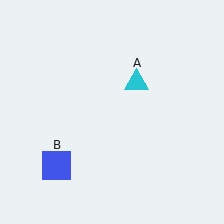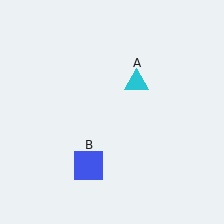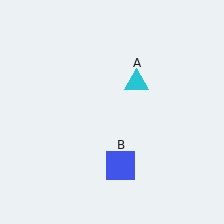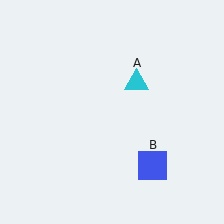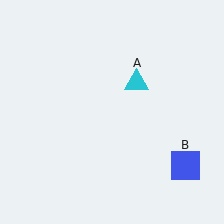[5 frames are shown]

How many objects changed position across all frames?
1 object changed position: blue square (object B).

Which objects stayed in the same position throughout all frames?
Cyan triangle (object A) remained stationary.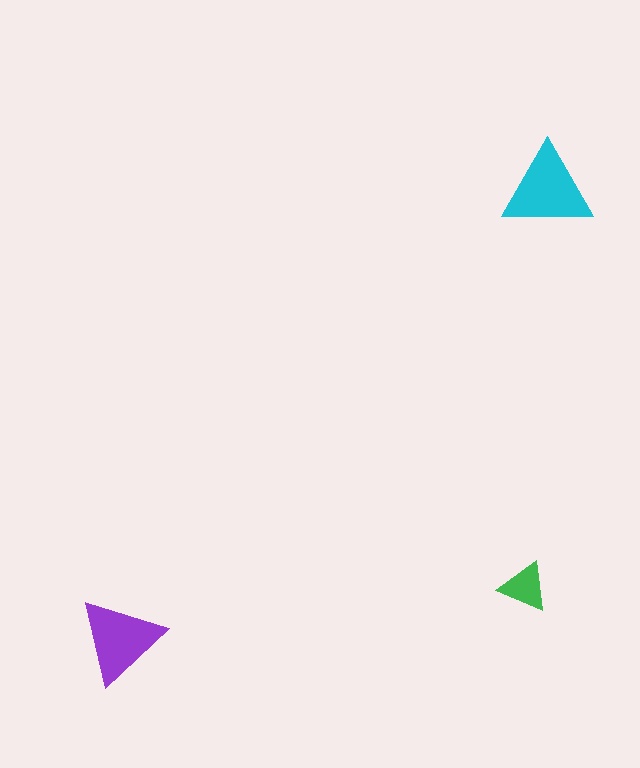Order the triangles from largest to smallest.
the cyan one, the purple one, the green one.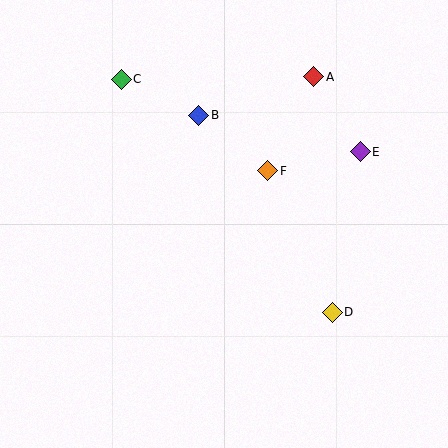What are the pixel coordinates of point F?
Point F is at (268, 171).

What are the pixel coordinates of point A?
Point A is at (314, 77).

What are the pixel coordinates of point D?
Point D is at (332, 312).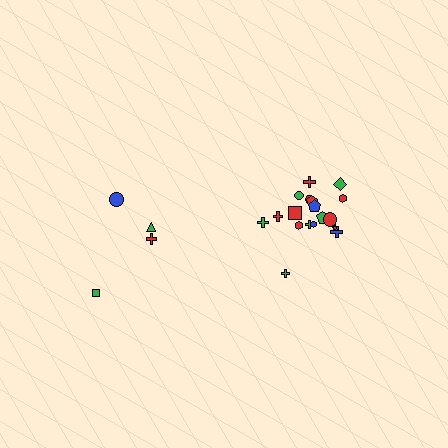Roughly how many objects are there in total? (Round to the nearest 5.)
Roughly 20 objects in total.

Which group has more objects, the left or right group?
The right group.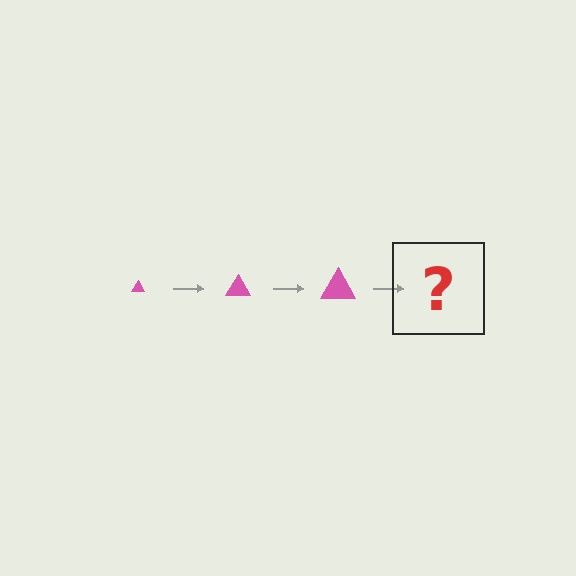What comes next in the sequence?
The next element should be a pink triangle, larger than the previous one.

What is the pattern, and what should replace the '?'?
The pattern is that the triangle gets progressively larger each step. The '?' should be a pink triangle, larger than the previous one.